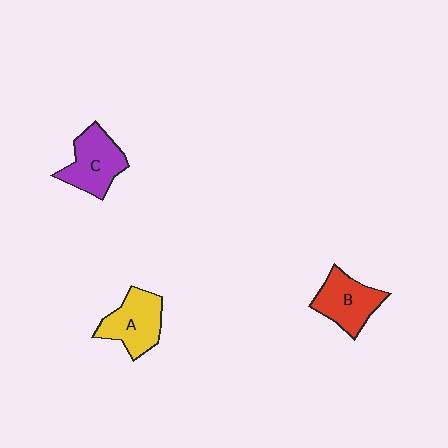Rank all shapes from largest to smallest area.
From largest to smallest: C (purple), A (yellow), B (red).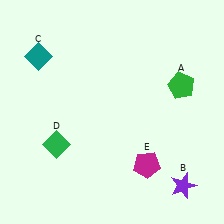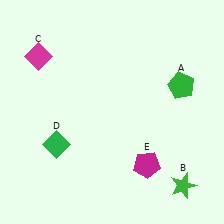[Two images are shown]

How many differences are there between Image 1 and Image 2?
There are 2 differences between the two images.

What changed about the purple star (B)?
In Image 1, B is purple. In Image 2, it changed to green.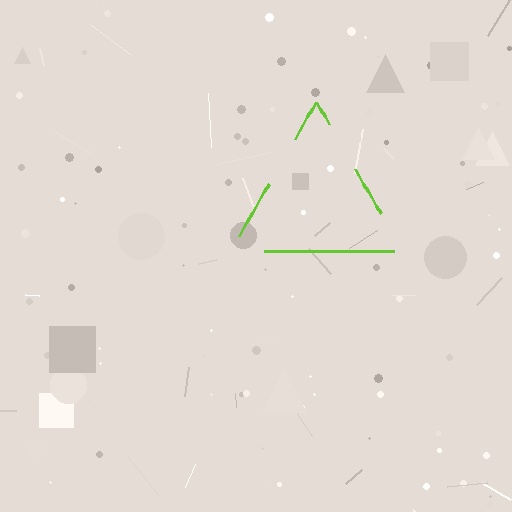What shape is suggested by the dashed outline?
The dashed outline suggests a triangle.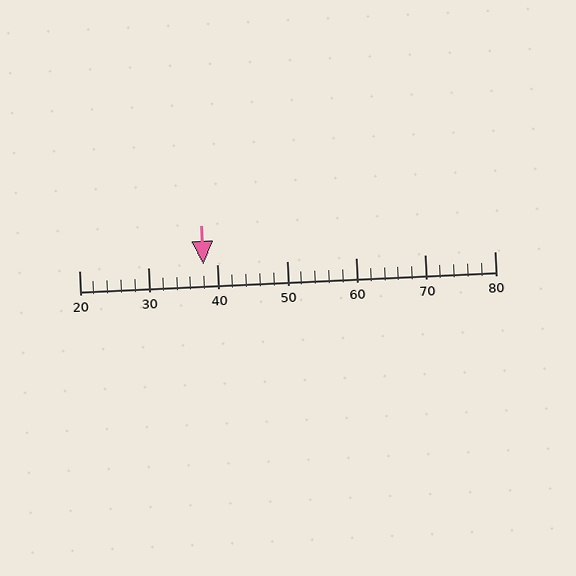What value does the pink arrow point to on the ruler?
The pink arrow points to approximately 38.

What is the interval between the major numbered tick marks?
The major tick marks are spaced 10 units apart.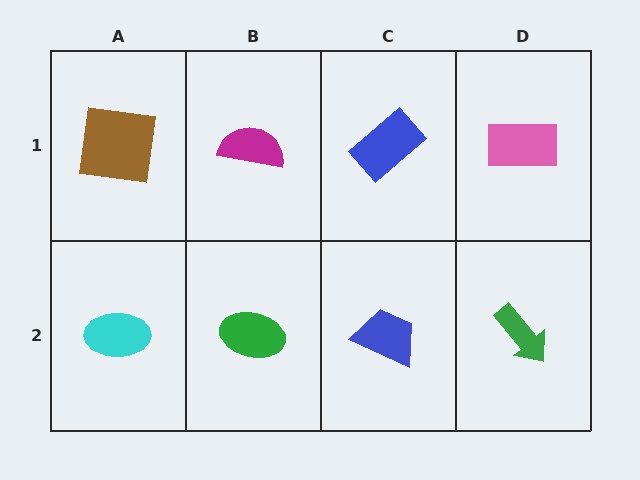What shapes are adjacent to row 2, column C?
A blue rectangle (row 1, column C), a green ellipse (row 2, column B), a green arrow (row 2, column D).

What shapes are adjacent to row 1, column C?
A blue trapezoid (row 2, column C), a magenta semicircle (row 1, column B), a pink rectangle (row 1, column D).